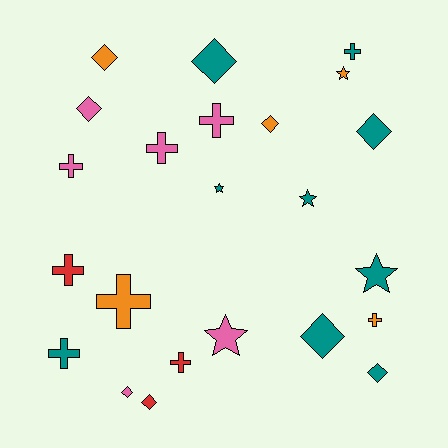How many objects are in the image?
There are 23 objects.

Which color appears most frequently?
Teal, with 9 objects.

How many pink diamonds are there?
There are 2 pink diamonds.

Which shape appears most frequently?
Diamond, with 9 objects.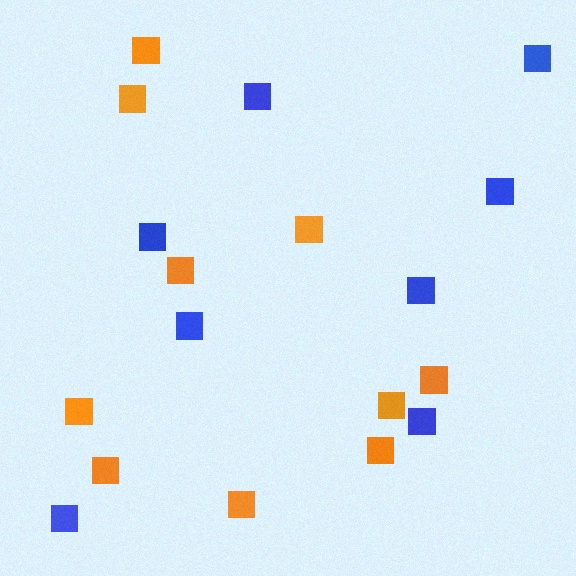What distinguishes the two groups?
There are 2 groups: one group of orange squares (10) and one group of blue squares (8).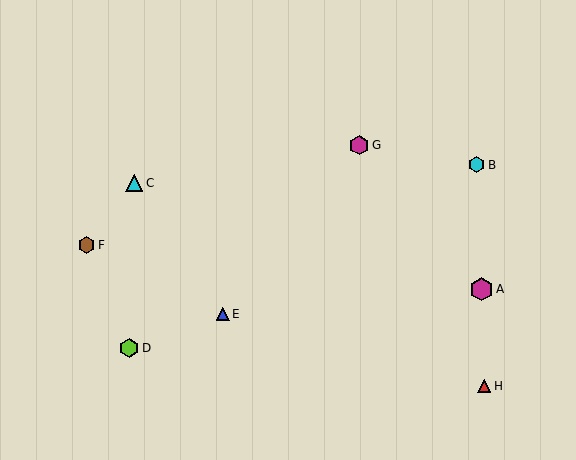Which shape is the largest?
The magenta hexagon (labeled A) is the largest.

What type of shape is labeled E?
Shape E is a blue triangle.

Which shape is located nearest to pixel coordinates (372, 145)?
The magenta hexagon (labeled G) at (359, 145) is nearest to that location.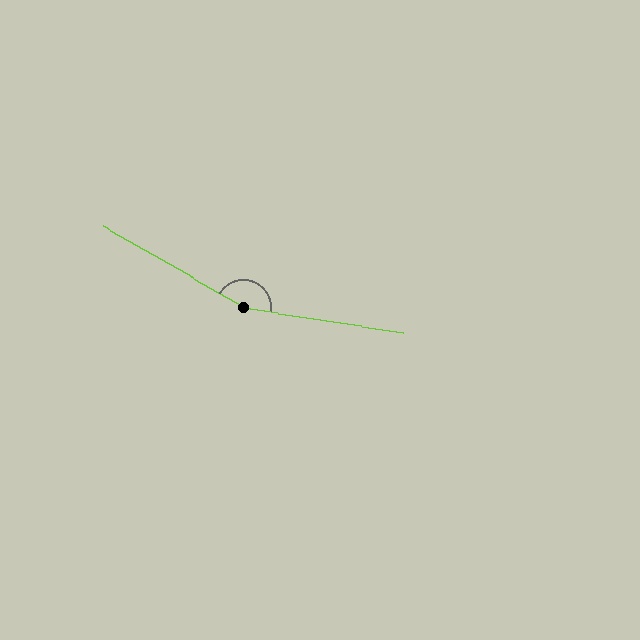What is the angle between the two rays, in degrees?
Approximately 159 degrees.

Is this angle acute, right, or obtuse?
It is obtuse.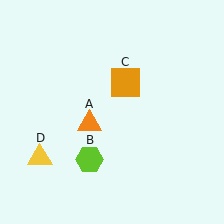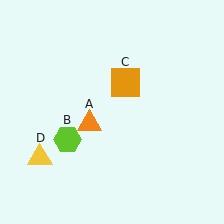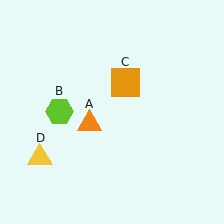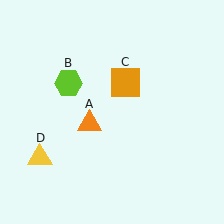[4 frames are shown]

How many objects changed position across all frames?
1 object changed position: lime hexagon (object B).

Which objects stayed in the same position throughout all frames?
Orange triangle (object A) and orange square (object C) and yellow triangle (object D) remained stationary.